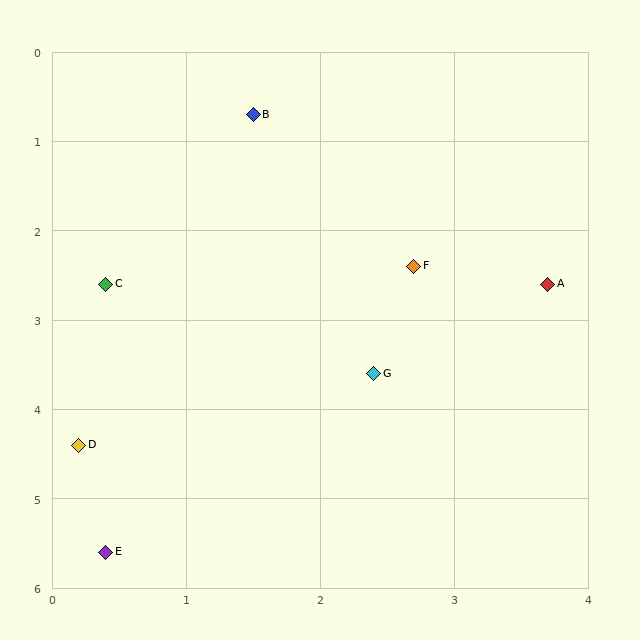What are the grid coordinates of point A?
Point A is at approximately (3.7, 2.6).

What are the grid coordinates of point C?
Point C is at approximately (0.4, 2.6).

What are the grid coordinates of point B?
Point B is at approximately (1.5, 0.7).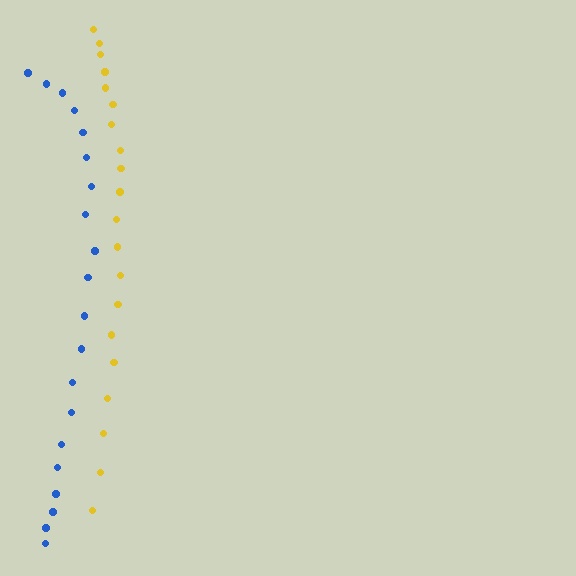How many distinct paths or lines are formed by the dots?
There are 2 distinct paths.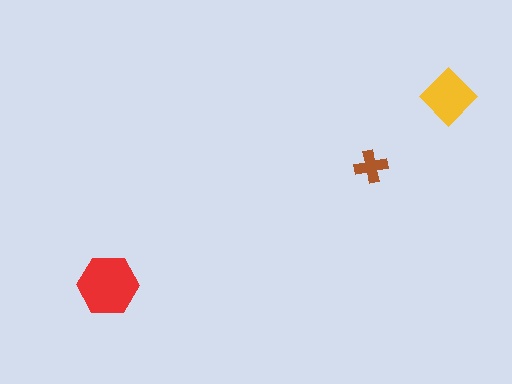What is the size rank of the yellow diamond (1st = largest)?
2nd.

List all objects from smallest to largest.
The brown cross, the yellow diamond, the red hexagon.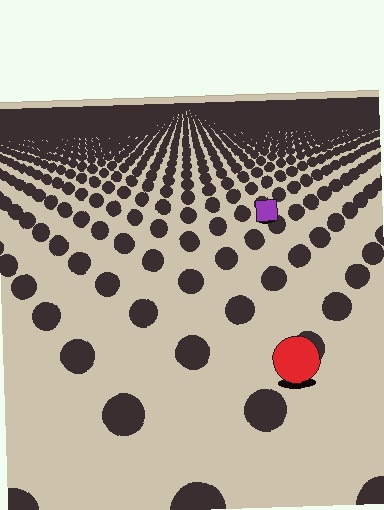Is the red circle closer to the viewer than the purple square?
Yes. The red circle is closer — you can tell from the texture gradient: the ground texture is coarser near it.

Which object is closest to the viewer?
The red circle is closest. The texture marks near it are larger and more spread out.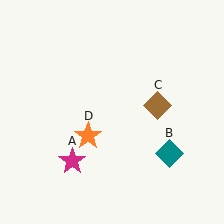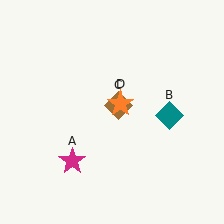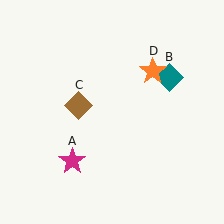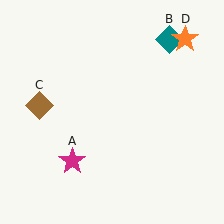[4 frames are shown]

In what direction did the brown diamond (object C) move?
The brown diamond (object C) moved left.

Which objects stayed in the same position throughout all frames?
Magenta star (object A) remained stationary.